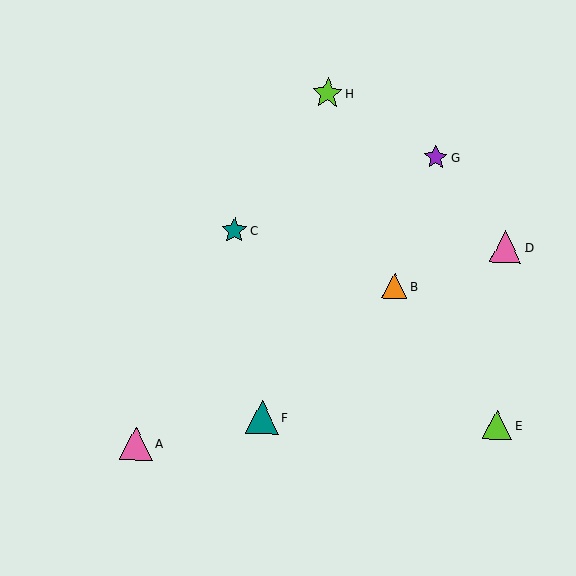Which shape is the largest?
The pink triangle (labeled A) is the largest.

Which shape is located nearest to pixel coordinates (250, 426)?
The teal triangle (labeled F) at (262, 417) is nearest to that location.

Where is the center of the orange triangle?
The center of the orange triangle is at (394, 286).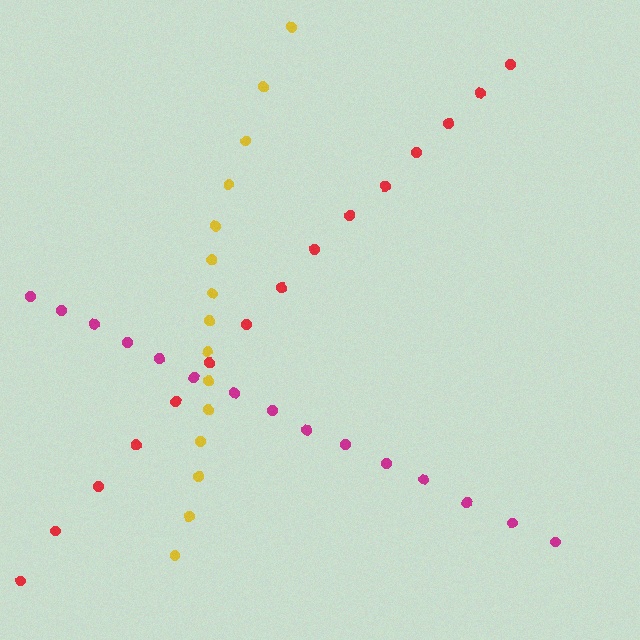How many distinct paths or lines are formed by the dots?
There are 3 distinct paths.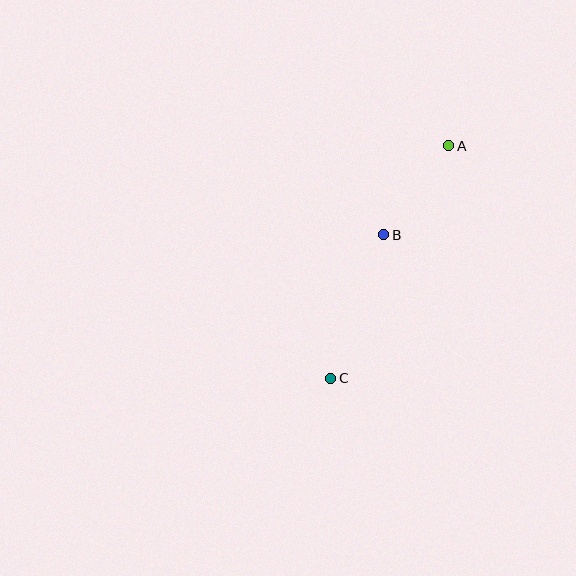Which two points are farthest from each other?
Points A and C are farthest from each other.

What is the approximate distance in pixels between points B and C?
The distance between B and C is approximately 153 pixels.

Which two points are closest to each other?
Points A and B are closest to each other.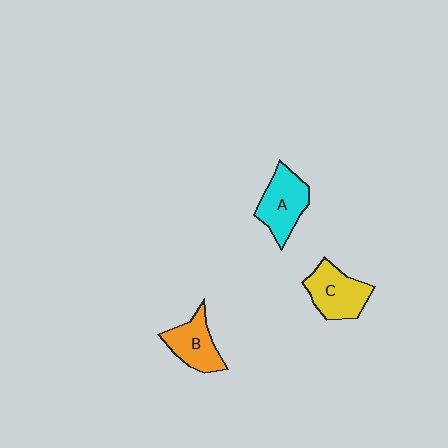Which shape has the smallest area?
Shape B (orange).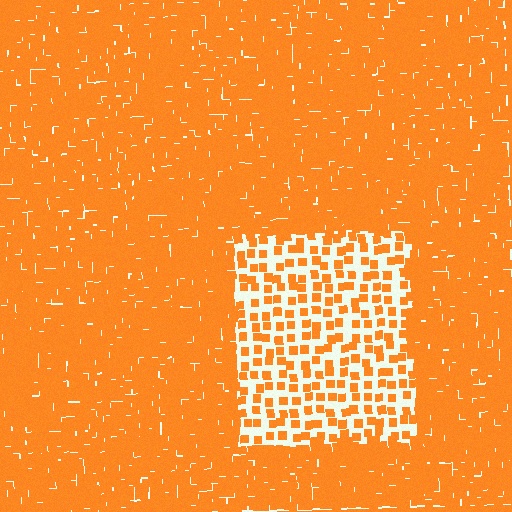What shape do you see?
I see a rectangle.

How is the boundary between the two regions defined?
The boundary is defined by a change in element density (approximately 3.0x ratio). All elements are the same color, size, and shape.